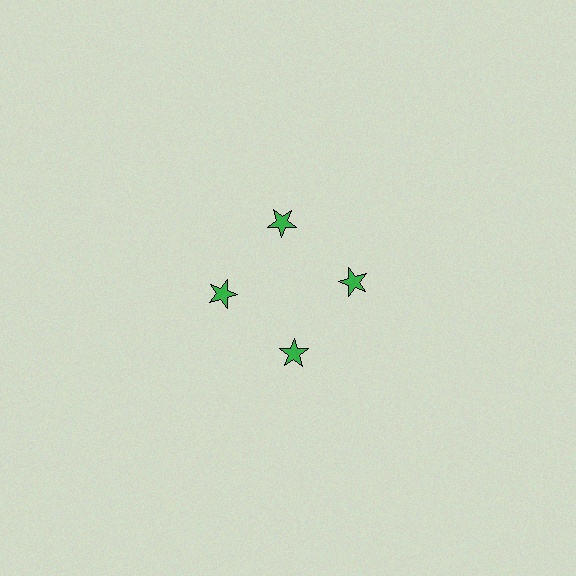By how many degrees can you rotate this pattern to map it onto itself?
The pattern maps onto itself every 90 degrees of rotation.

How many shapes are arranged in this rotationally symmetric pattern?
There are 4 shapes, arranged in 4 groups of 1.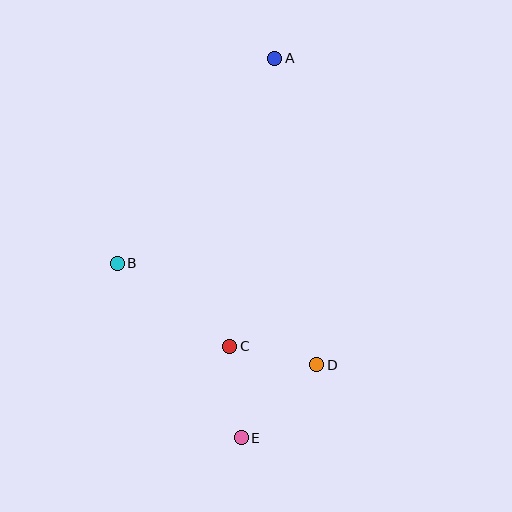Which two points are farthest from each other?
Points A and E are farthest from each other.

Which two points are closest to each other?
Points C and D are closest to each other.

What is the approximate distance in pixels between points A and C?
The distance between A and C is approximately 291 pixels.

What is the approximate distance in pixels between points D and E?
The distance between D and E is approximately 105 pixels.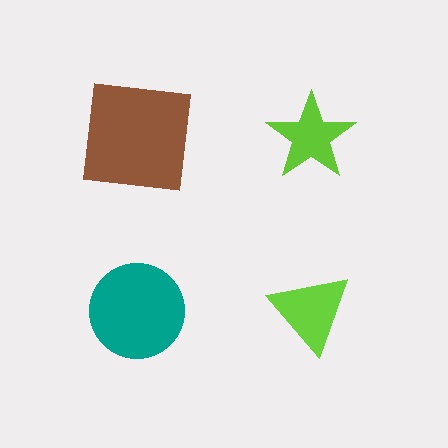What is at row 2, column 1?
A teal circle.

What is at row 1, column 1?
A brown square.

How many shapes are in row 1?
2 shapes.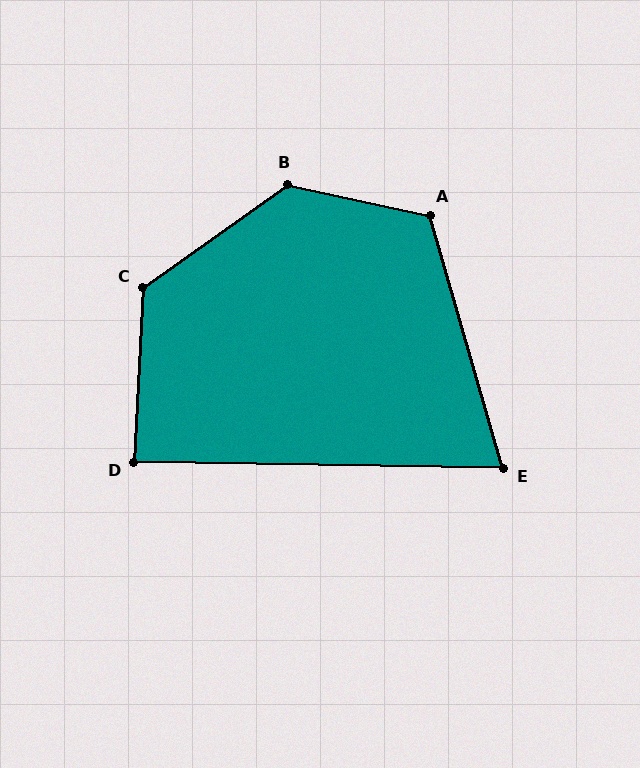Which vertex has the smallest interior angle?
E, at approximately 73 degrees.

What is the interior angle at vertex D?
Approximately 88 degrees (approximately right).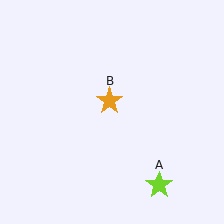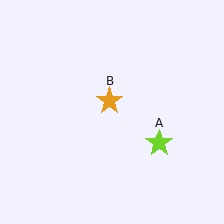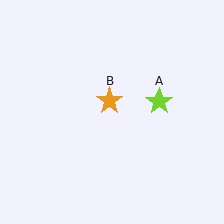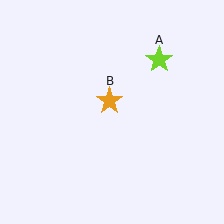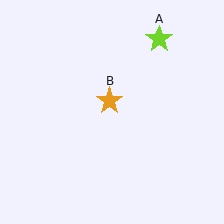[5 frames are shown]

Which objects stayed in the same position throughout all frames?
Orange star (object B) remained stationary.